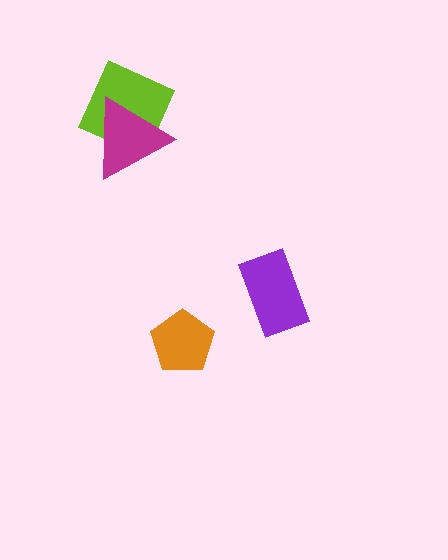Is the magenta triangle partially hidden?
No, no other shape covers it.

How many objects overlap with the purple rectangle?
0 objects overlap with the purple rectangle.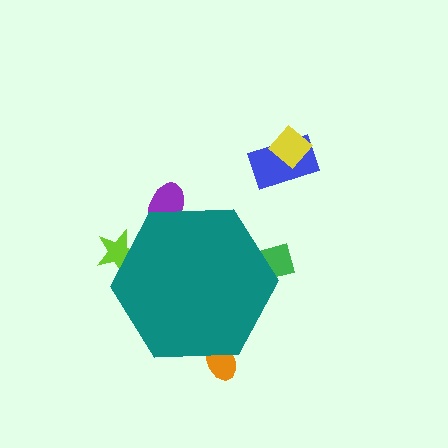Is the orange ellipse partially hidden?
Yes, the orange ellipse is partially hidden behind the teal hexagon.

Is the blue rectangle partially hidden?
No, the blue rectangle is fully visible.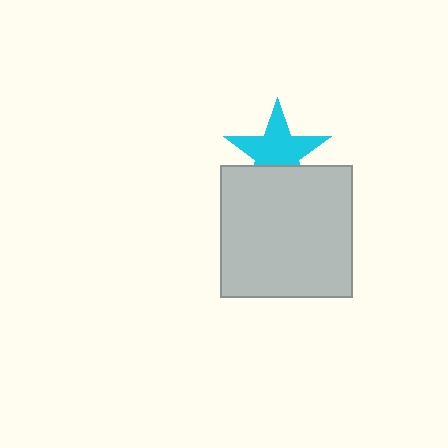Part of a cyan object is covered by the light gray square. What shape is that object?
It is a star.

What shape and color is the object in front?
The object in front is a light gray square.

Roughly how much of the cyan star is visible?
Most of it is visible (roughly 69%).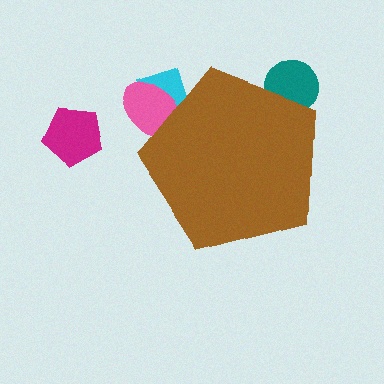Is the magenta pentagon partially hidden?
No, the magenta pentagon is fully visible.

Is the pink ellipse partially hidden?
Yes, the pink ellipse is partially hidden behind the brown pentagon.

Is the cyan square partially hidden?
Yes, the cyan square is partially hidden behind the brown pentagon.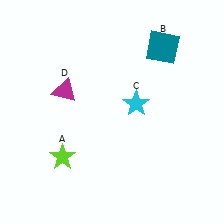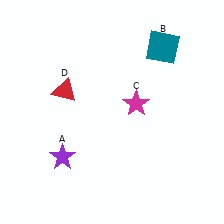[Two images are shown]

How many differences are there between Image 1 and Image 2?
There are 3 differences between the two images.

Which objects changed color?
A changed from lime to purple. C changed from cyan to magenta. D changed from magenta to red.